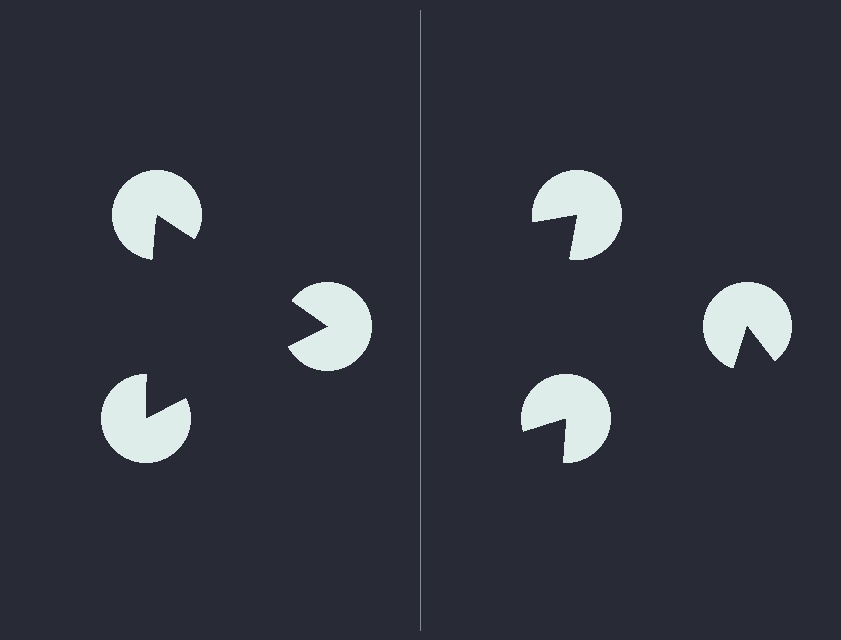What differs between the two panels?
The pac-man discs are positioned identically on both sides; only the wedge orientations differ. On the left they align to a triangle; on the right they are misaligned.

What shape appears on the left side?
An illusory triangle.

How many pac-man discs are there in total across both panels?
6 — 3 on each side.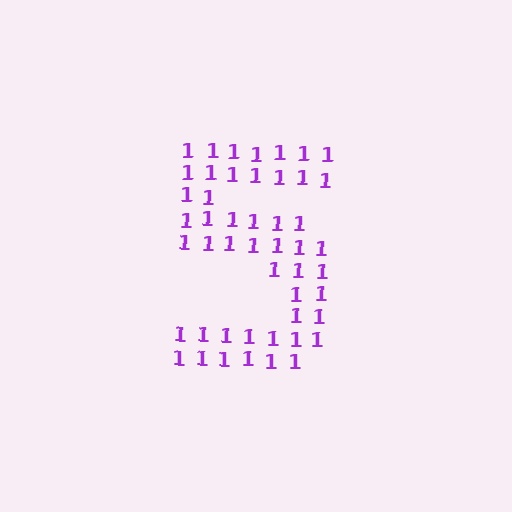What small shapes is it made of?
It is made of small digit 1's.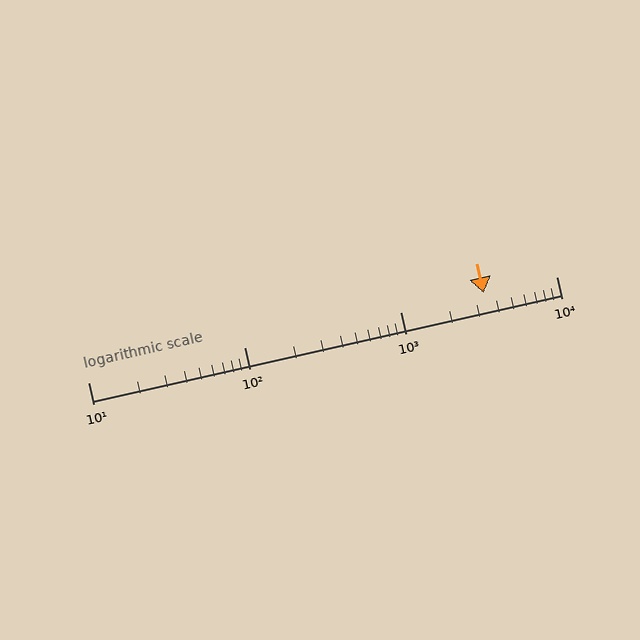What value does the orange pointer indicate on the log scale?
The pointer indicates approximately 3400.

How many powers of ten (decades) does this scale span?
The scale spans 3 decades, from 10 to 10000.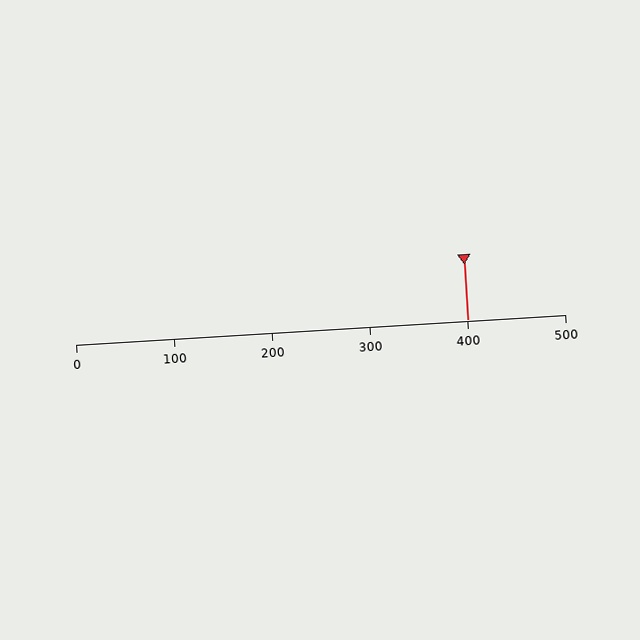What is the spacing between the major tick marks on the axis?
The major ticks are spaced 100 apart.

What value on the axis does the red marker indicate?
The marker indicates approximately 400.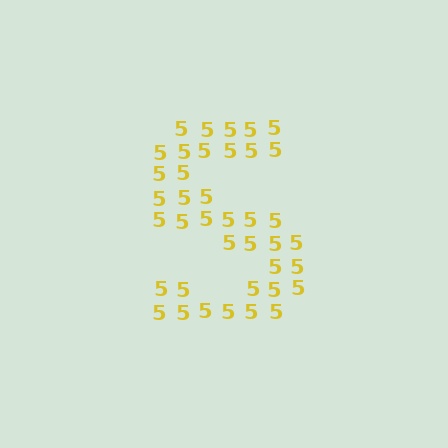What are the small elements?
The small elements are digit 5's.